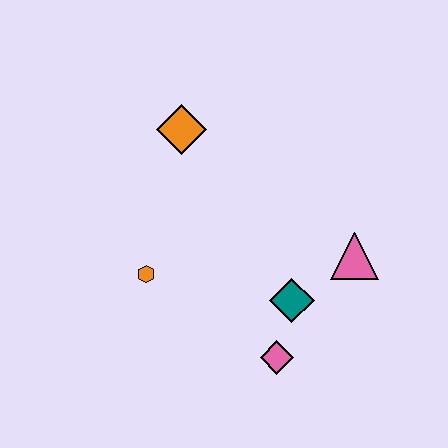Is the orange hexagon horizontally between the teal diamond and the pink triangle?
No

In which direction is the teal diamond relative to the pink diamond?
The teal diamond is above the pink diamond.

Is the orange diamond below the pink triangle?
No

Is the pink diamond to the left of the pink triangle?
Yes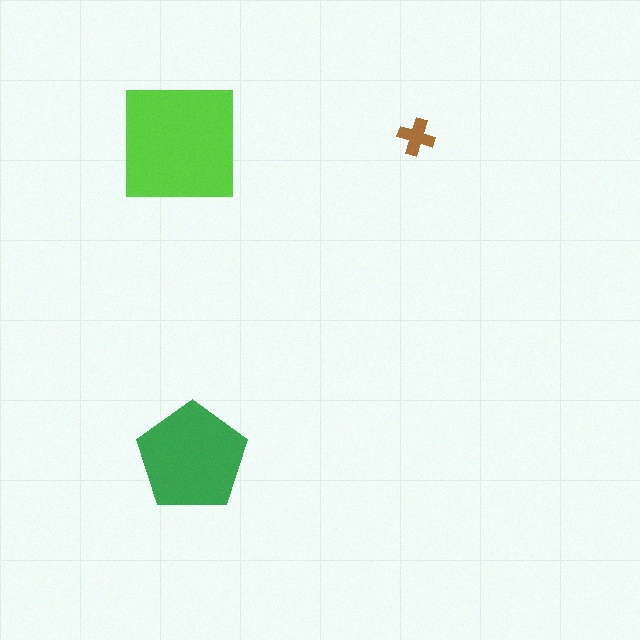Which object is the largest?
The lime square.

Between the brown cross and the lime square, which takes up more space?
The lime square.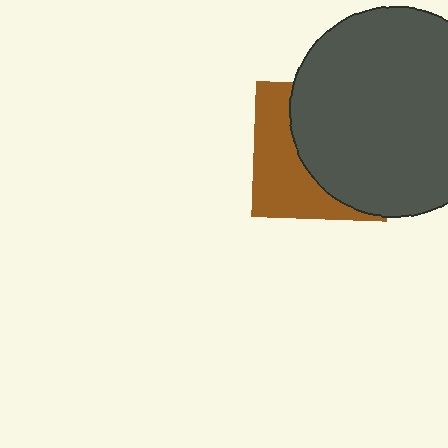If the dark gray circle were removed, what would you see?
You would see the complete brown square.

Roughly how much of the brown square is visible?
A small part of it is visible (roughly 40%).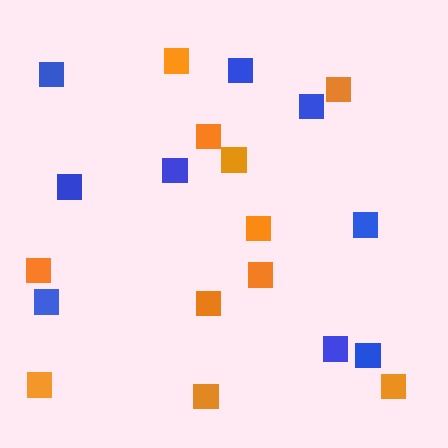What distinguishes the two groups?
There are 2 groups: one group of blue squares (9) and one group of orange squares (11).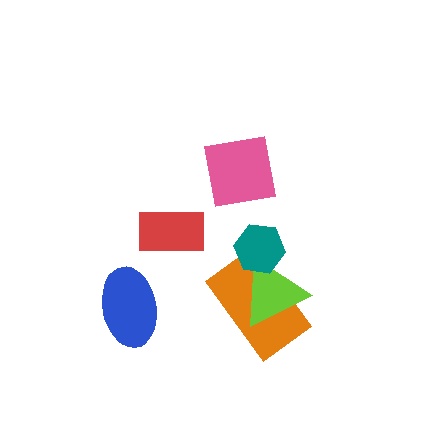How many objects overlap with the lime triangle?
2 objects overlap with the lime triangle.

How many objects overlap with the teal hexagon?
2 objects overlap with the teal hexagon.